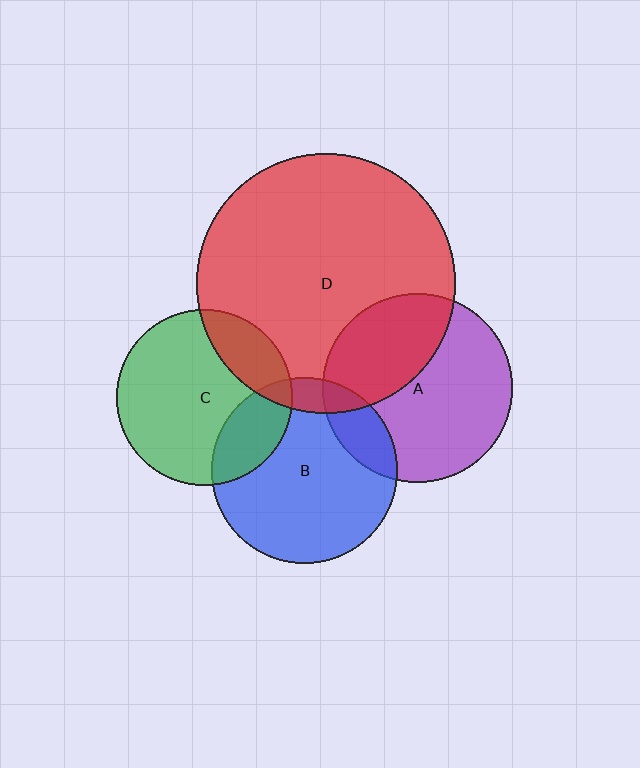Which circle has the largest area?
Circle D (red).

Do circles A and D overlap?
Yes.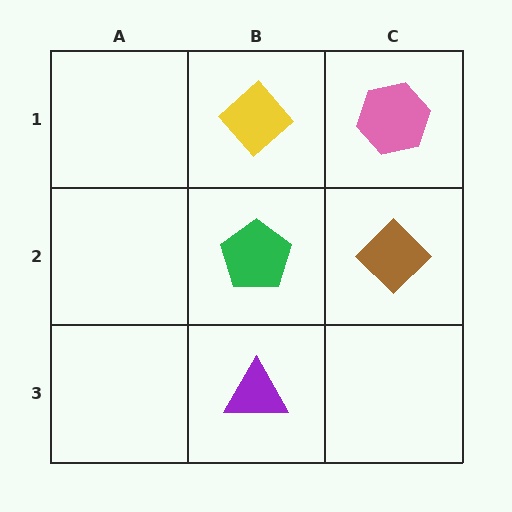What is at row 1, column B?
A yellow diamond.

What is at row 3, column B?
A purple triangle.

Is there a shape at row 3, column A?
No, that cell is empty.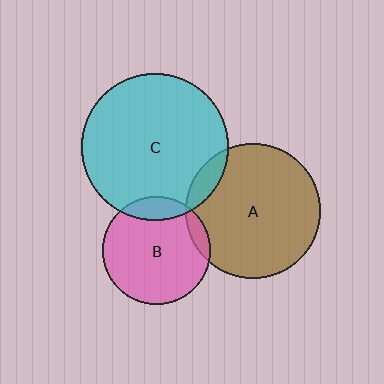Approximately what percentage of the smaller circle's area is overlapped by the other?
Approximately 10%.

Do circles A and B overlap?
Yes.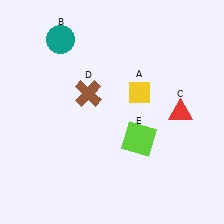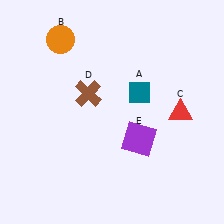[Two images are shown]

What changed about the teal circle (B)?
In Image 1, B is teal. In Image 2, it changed to orange.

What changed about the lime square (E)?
In Image 1, E is lime. In Image 2, it changed to purple.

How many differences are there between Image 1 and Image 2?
There are 3 differences between the two images.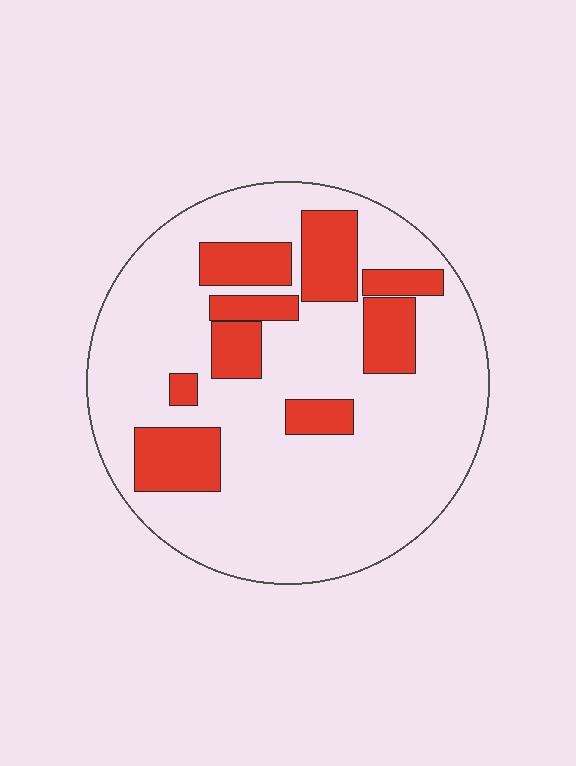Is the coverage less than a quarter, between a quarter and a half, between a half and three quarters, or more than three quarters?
Less than a quarter.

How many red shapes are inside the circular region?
9.